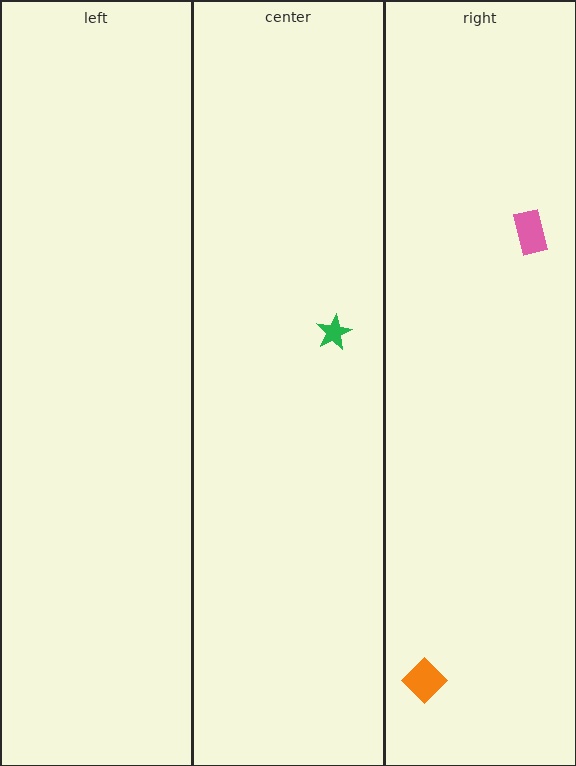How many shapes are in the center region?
1.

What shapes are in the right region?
The pink rectangle, the orange diamond.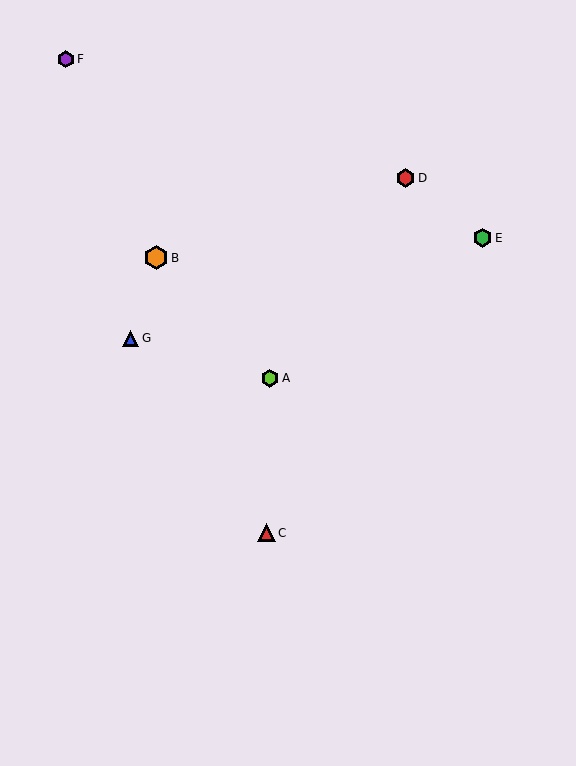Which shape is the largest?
The orange hexagon (labeled B) is the largest.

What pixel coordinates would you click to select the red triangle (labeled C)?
Click at (266, 533) to select the red triangle C.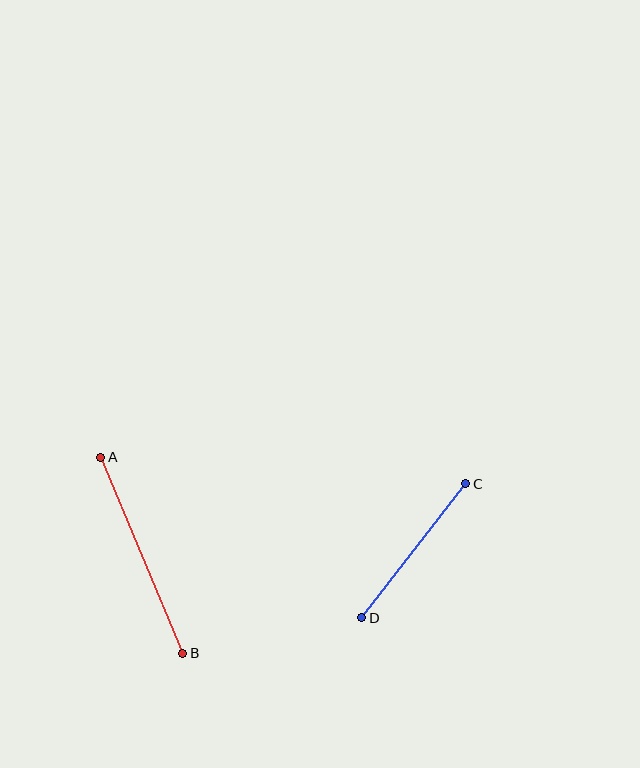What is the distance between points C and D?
The distance is approximately 170 pixels.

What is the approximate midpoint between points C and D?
The midpoint is at approximately (414, 551) pixels.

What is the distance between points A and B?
The distance is approximately 213 pixels.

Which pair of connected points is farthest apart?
Points A and B are farthest apart.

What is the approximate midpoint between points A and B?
The midpoint is at approximately (142, 555) pixels.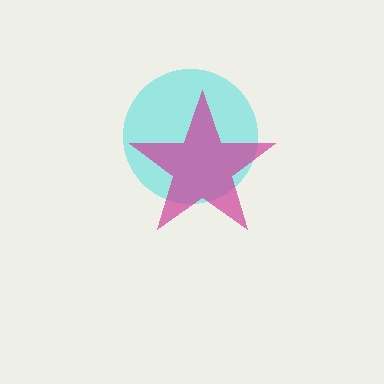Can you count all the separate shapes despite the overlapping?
Yes, there are 2 separate shapes.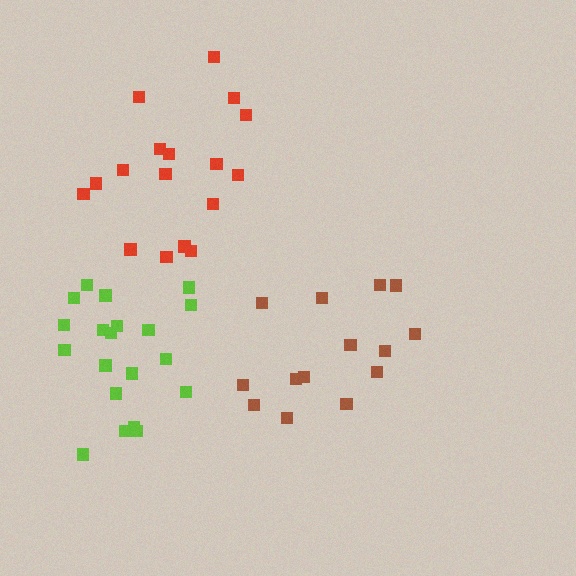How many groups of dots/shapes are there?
There are 3 groups.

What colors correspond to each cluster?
The clusters are colored: brown, lime, red.